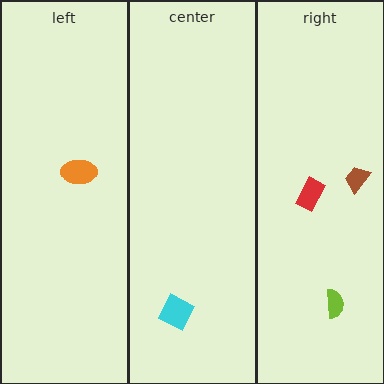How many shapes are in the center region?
1.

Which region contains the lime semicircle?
The right region.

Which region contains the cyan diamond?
The center region.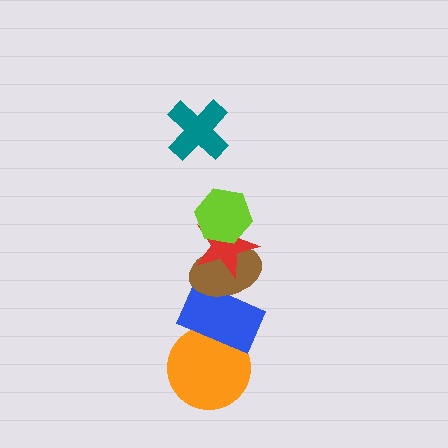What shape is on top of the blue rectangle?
The brown ellipse is on top of the blue rectangle.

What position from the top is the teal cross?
The teal cross is 1st from the top.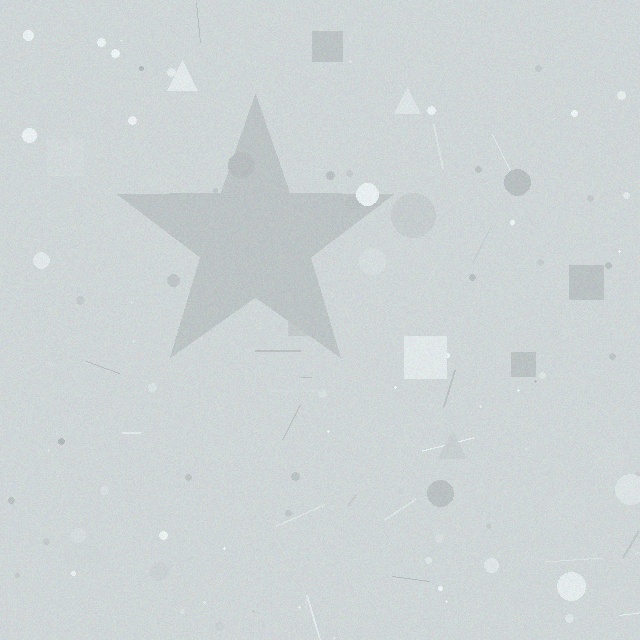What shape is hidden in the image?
A star is hidden in the image.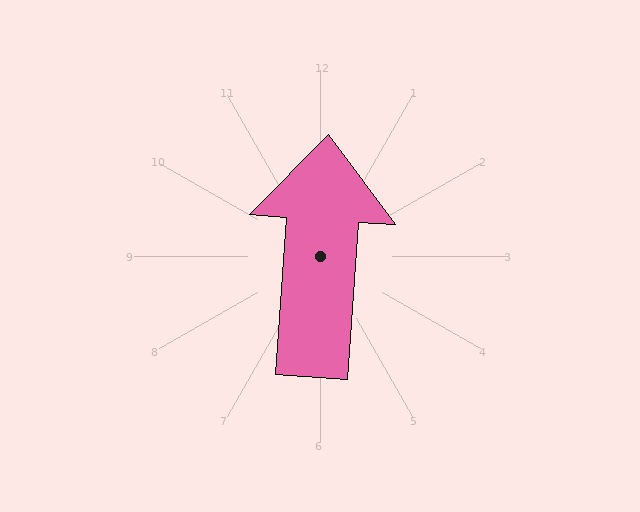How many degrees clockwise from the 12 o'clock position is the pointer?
Approximately 4 degrees.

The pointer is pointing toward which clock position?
Roughly 12 o'clock.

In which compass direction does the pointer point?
North.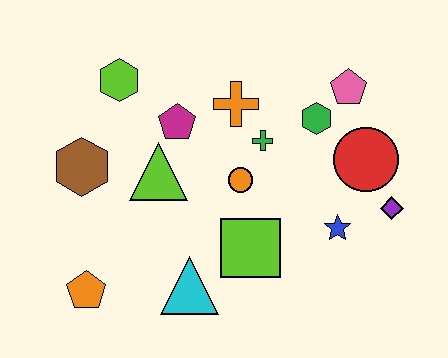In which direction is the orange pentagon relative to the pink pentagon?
The orange pentagon is to the left of the pink pentagon.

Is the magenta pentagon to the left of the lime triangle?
No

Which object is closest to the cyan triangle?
The lime square is closest to the cyan triangle.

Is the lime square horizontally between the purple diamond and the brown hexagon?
Yes